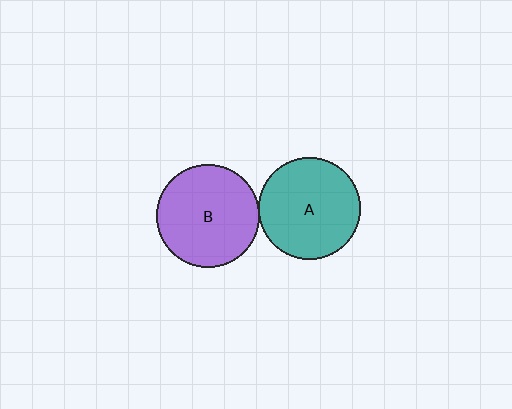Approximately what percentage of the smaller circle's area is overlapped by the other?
Approximately 5%.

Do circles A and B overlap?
Yes.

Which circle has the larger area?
Circle B (purple).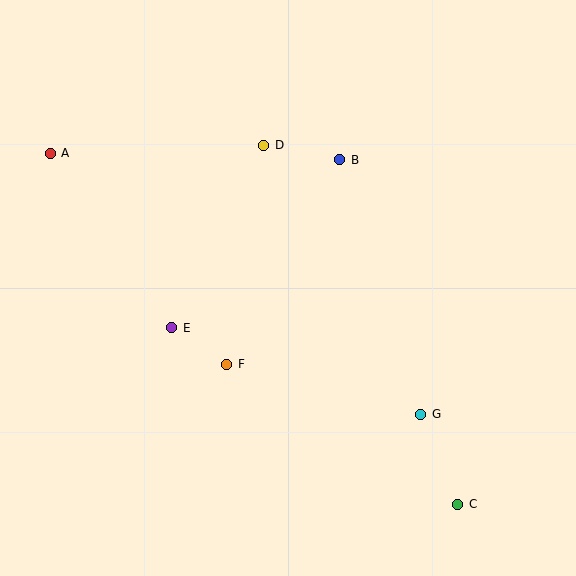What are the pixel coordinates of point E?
Point E is at (172, 328).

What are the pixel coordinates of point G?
Point G is at (421, 414).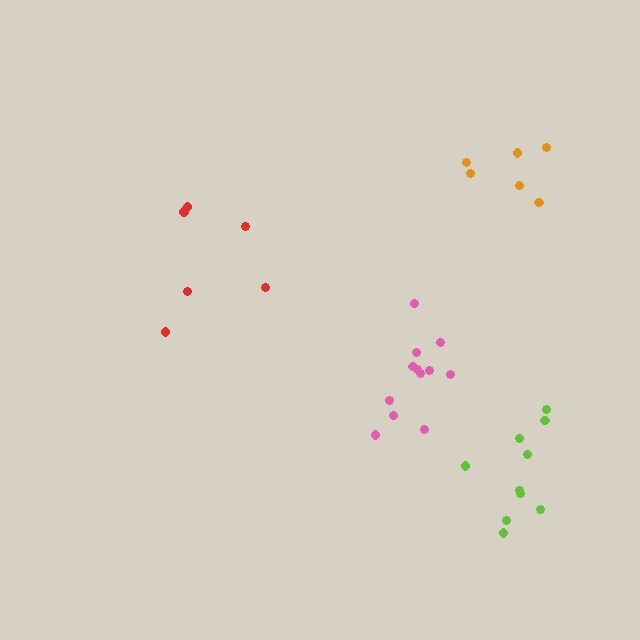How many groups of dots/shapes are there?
There are 4 groups.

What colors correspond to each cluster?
The clusters are colored: lime, pink, orange, red.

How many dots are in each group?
Group 1: 10 dots, Group 2: 12 dots, Group 3: 6 dots, Group 4: 6 dots (34 total).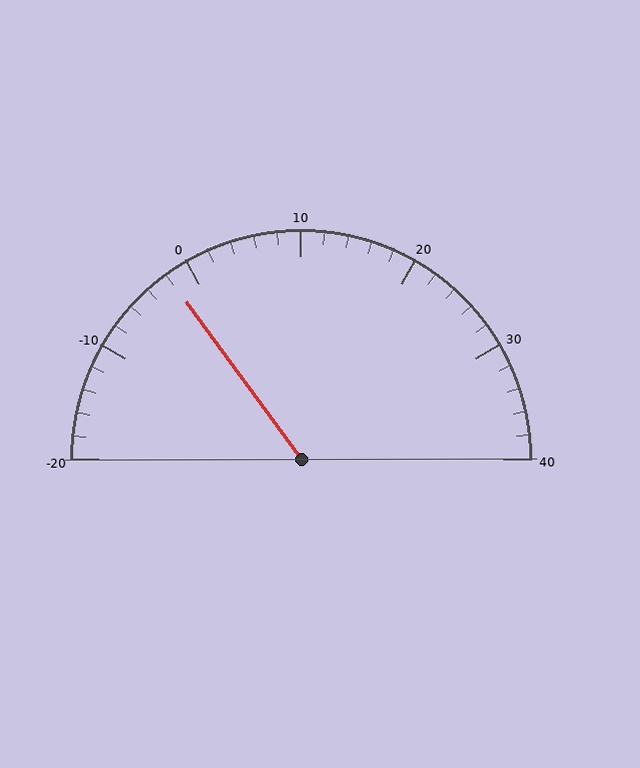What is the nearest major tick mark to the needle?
The nearest major tick mark is 0.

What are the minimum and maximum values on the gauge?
The gauge ranges from -20 to 40.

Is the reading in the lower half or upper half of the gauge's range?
The reading is in the lower half of the range (-20 to 40).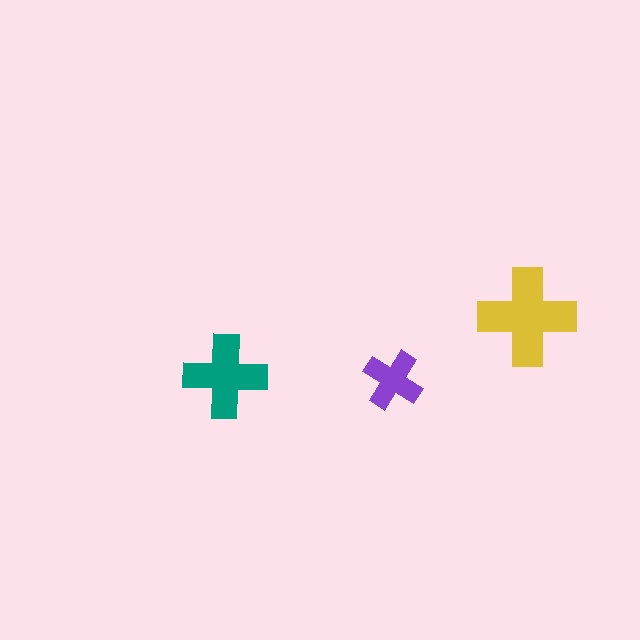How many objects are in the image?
There are 3 objects in the image.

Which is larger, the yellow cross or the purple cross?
The yellow one.